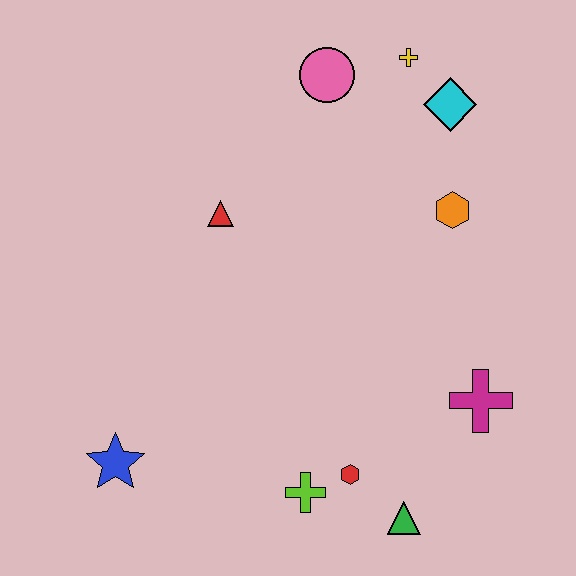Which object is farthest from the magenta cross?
The blue star is farthest from the magenta cross.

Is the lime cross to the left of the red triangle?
No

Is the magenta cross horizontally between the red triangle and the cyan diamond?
No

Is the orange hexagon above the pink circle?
No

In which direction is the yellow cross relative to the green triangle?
The yellow cross is above the green triangle.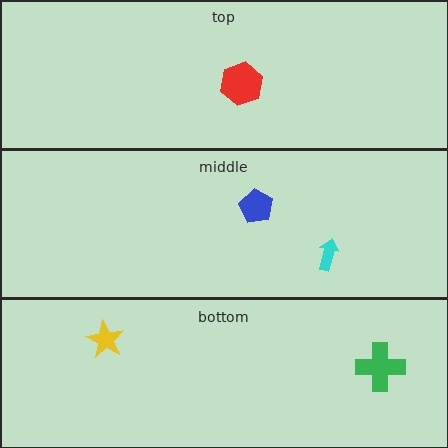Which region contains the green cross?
The bottom region.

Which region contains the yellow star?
The bottom region.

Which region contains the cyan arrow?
The middle region.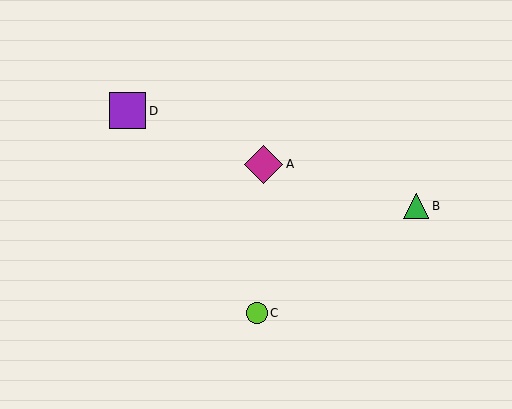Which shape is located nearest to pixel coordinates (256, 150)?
The magenta diamond (labeled A) at (264, 164) is nearest to that location.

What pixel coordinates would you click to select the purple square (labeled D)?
Click at (128, 111) to select the purple square D.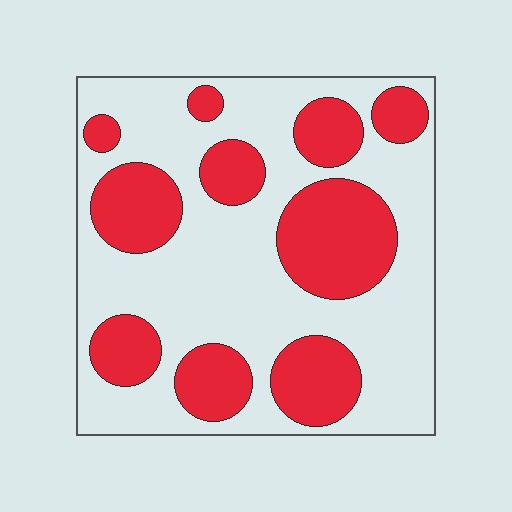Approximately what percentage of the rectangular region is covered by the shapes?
Approximately 35%.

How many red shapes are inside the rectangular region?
10.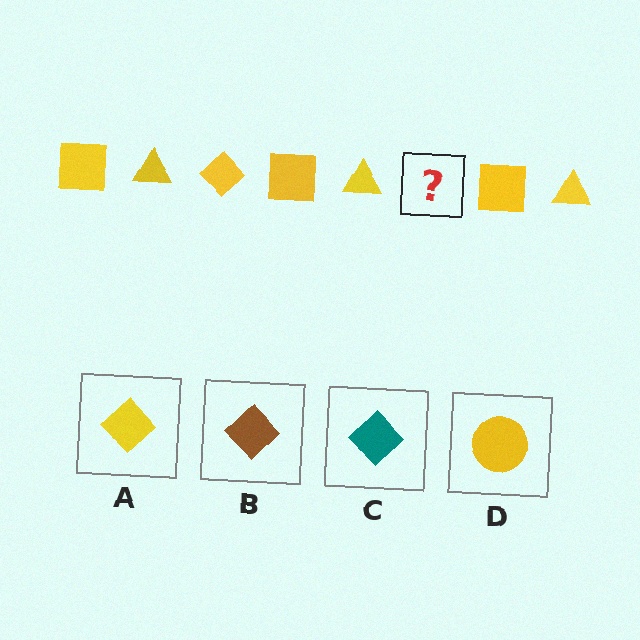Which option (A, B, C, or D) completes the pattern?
A.